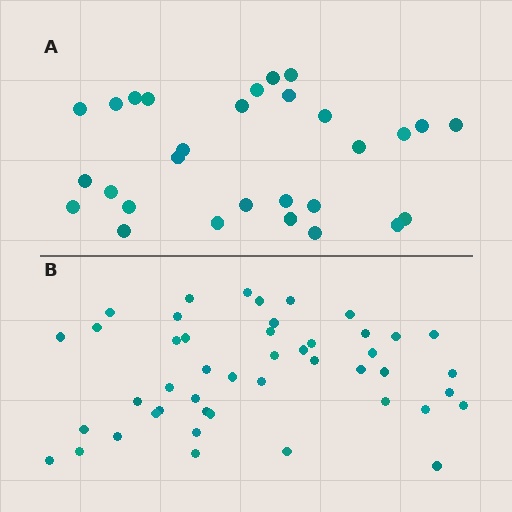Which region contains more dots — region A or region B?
Region B (the bottom region) has more dots.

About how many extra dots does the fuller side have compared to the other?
Region B has approximately 15 more dots than region A.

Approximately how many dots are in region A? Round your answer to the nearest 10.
About 30 dots. (The exact count is 29, which rounds to 30.)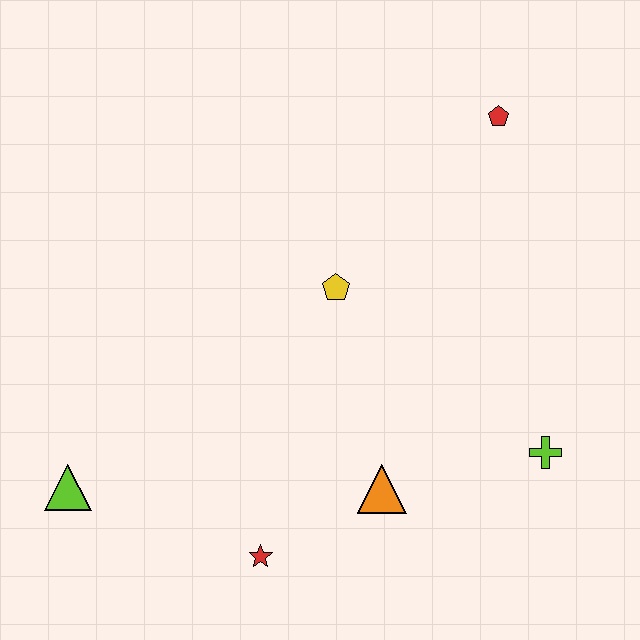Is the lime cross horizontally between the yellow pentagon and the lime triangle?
No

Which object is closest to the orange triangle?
The red star is closest to the orange triangle.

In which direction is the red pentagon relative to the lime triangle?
The red pentagon is to the right of the lime triangle.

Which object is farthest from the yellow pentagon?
The lime triangle is farthest from the yellow pentagon.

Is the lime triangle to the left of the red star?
Yes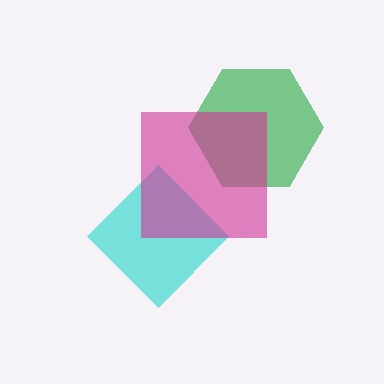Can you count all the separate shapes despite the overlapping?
Yes, there are 3 separate shapes.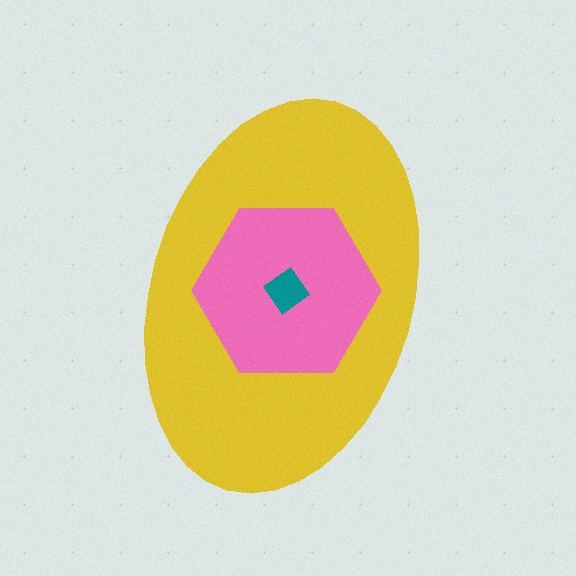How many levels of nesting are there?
3.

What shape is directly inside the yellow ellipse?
The pink hexagon.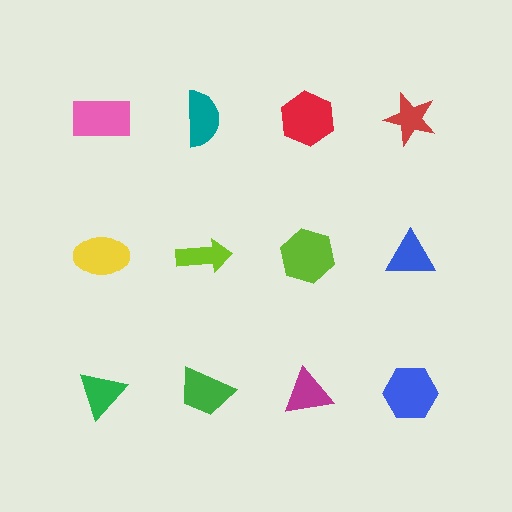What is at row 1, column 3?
A red hexagon.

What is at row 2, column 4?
A blue triangle.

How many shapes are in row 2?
4 shapes.